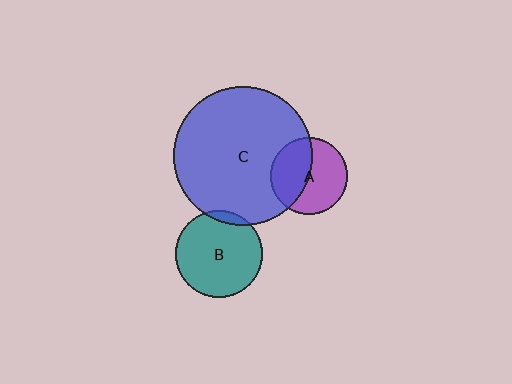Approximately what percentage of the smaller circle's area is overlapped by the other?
Approximately 45%.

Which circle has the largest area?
Circle C (blue).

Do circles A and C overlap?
Yes.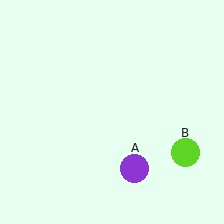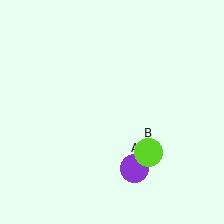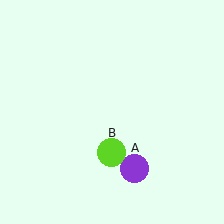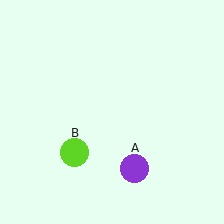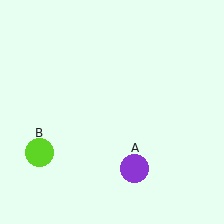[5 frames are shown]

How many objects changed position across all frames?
1 object changed position: lime circle (object B).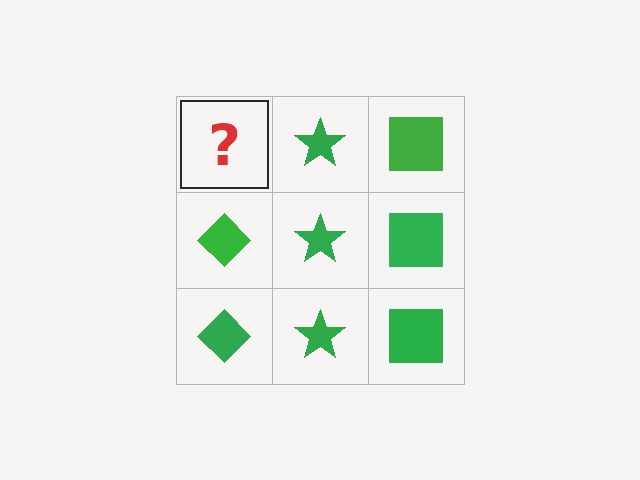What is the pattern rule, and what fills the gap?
The rule is that each column has a consistent shape. The gap should be filled with a green diamond.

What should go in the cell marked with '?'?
The missing cell should contain a green diamond.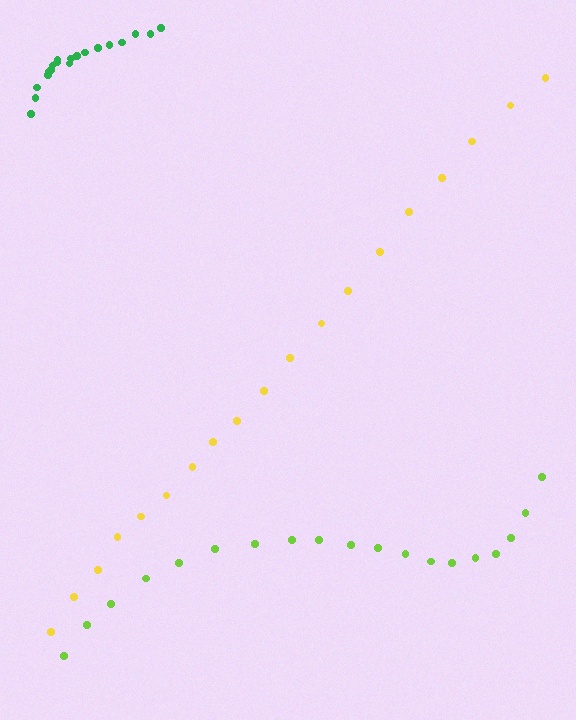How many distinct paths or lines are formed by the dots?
There are 3 distinct paths.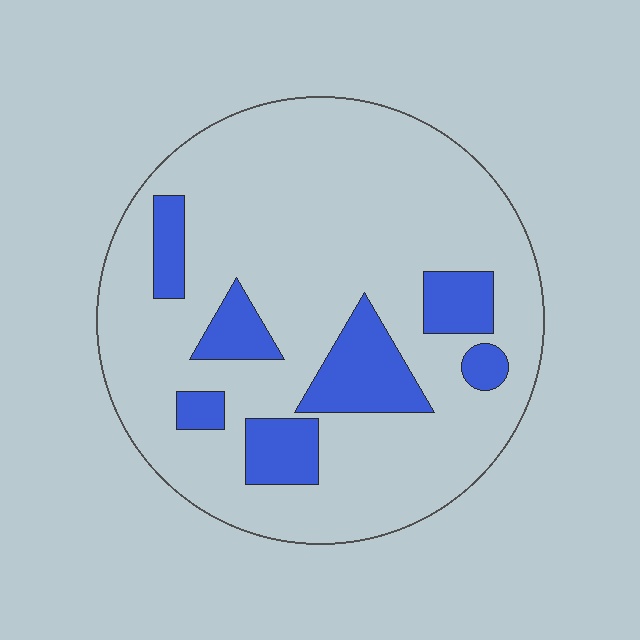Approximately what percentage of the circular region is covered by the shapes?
Approximately 20%.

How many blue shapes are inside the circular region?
7.